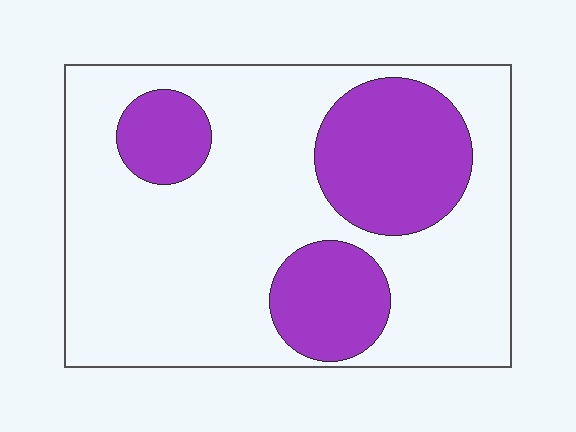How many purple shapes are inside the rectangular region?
3.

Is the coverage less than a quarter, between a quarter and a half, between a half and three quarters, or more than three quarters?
Between a quarter and a half.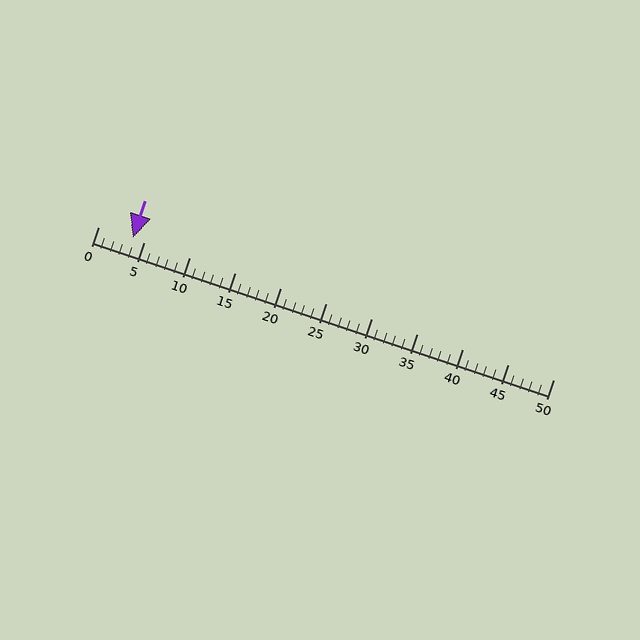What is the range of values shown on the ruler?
The ruler shows values from 0 to 50.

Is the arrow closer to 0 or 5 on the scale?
The arrow is closer to 5.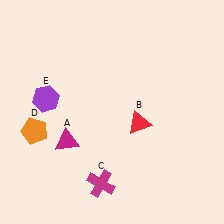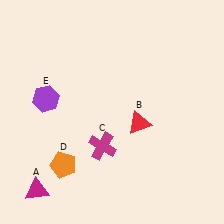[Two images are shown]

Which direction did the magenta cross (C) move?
The magenta cross (C) moved up.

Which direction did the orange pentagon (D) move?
The orange pentagon (D) moved down.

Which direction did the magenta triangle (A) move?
The magenta triangle (A) moved down.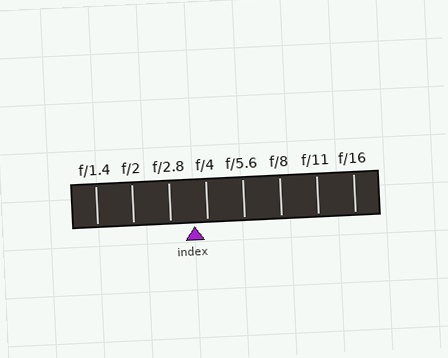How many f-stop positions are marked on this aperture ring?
There are 8 f-stop positions marked.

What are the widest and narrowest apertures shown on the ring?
The widest aperture shown is f/1.4 and the narrowest is f/16.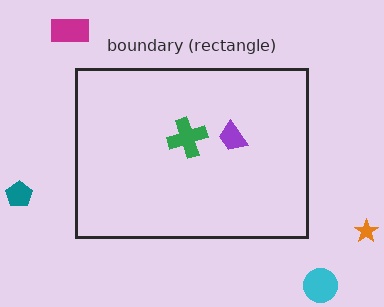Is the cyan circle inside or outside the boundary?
Outside.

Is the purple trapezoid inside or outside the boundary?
Inside.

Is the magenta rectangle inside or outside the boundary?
Outside.